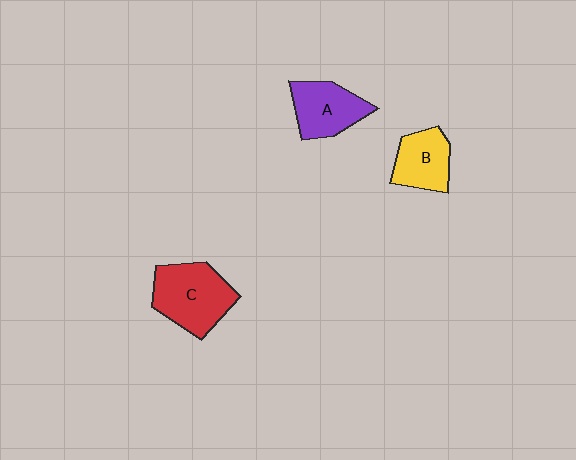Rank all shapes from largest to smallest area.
From largest to smallest: C (red), A (purple), B (yellow).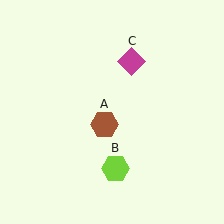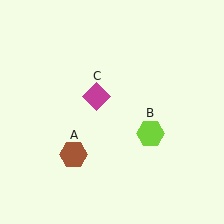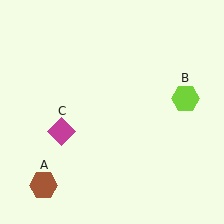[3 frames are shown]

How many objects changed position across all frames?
3 objects changed position: brown hexagon (object A), lime hexagon (object B), magenta diamond (object C).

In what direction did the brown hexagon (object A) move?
The brown hexagon (object A) moved down and to the left.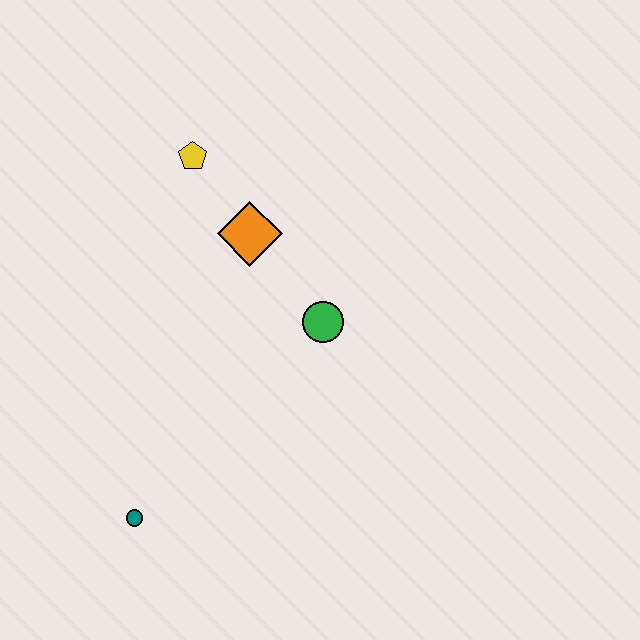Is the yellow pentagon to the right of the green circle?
No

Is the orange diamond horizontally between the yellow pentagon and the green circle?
Yes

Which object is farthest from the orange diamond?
The teal circle is farthest from the orange diamond.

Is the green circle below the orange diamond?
Yes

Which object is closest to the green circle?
The orange diamond is closest to the green circle.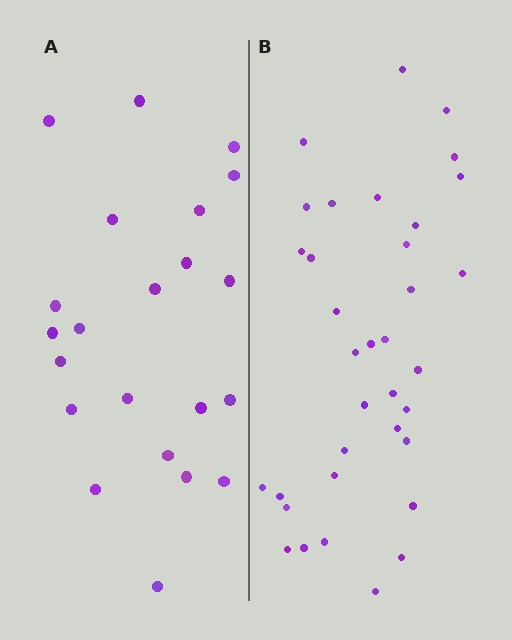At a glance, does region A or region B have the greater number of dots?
Region B (the right region) has more dots.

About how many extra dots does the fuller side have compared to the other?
Region B has approximately 15 more dots than region A.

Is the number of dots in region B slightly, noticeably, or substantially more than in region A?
Region B has substantially more. The ratio is roughly 1.6 to 1.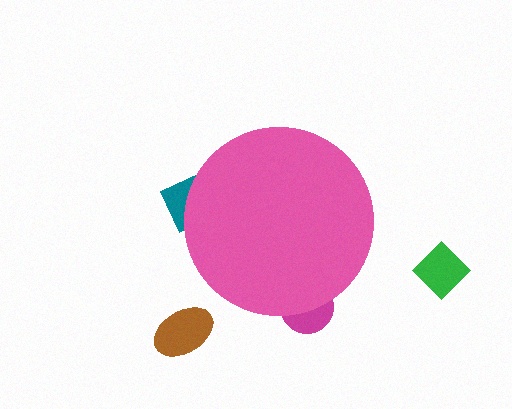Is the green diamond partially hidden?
No, the green diamond is fully visible.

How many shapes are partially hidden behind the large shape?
2 shapes are partially hidden.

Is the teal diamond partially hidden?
Yes, the teal diamond is partially hidden behind the pink circle.